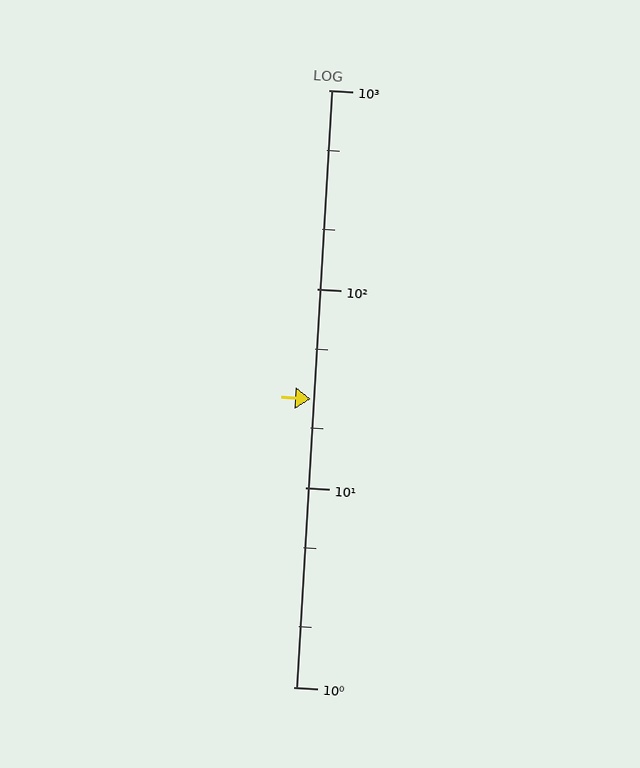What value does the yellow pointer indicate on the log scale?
The pointer indicates approximately 28.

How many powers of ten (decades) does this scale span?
The scale spans 3 decades, from 1 to 1000.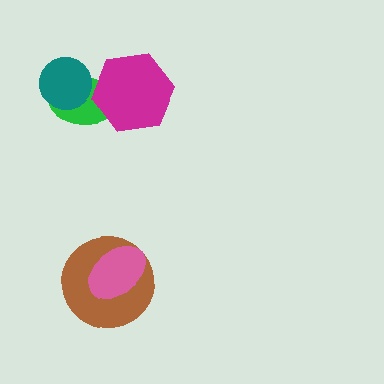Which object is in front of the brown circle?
The pink ellipse is in front of the brown circle.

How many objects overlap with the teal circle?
1 object overlaps with the teal circle.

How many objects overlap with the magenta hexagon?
1 object overlaps with the magenta hexagon.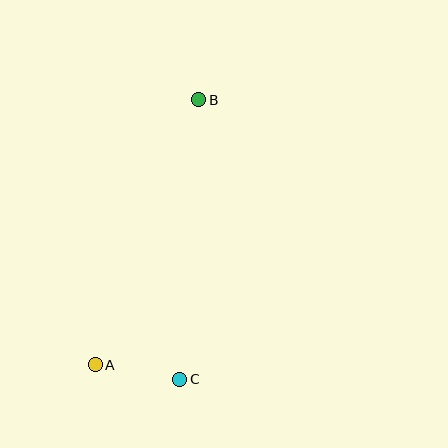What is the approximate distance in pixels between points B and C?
The distance between B and C is approximately 280 pixels.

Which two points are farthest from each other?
Points A and B are farthest from each other.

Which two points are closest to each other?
Points A and C are closest to each other.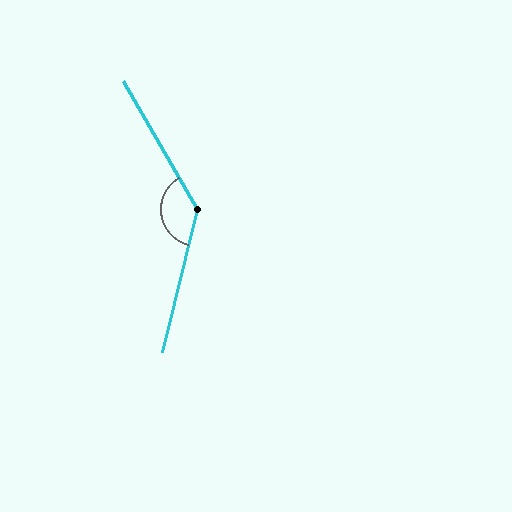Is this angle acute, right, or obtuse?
It is obtuse.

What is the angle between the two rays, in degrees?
Approximately 136 degrees.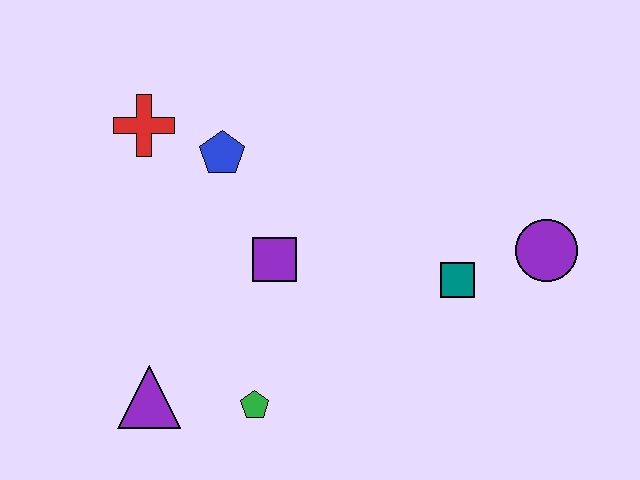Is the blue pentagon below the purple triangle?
No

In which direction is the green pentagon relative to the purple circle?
The green pentagon is to the left of the purple circle.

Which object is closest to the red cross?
The blue pentagon is closest to the red cross.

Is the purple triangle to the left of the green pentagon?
Yes